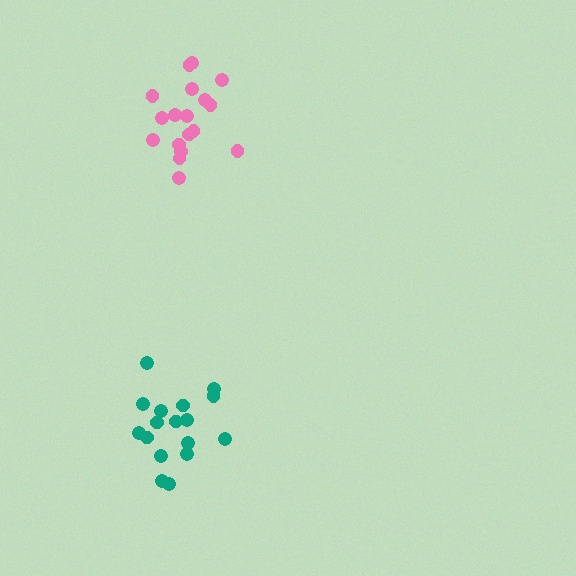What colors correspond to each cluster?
The clusters are colored: teal, pink.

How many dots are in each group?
Group 1: 17 dots, Group 2: 18 dots (35 total).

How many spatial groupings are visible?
There are 2 spatial groupings.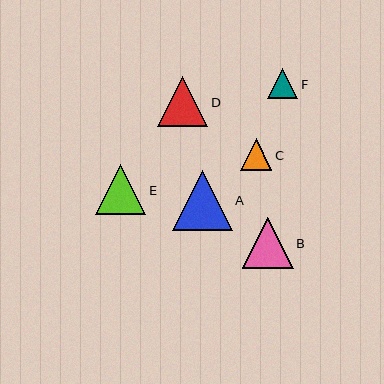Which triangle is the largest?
Triangle A is the largest with a size of approximately 60 pixels.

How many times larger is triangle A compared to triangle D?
Triangle A is approximately 1.2 times the size of triangle D.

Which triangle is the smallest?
Triangle F is the smallest with a size of approximately 30 pixels.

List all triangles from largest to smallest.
From largest to smallest: A, B, E, D, C, F.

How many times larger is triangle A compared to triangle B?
Triangle A is approximately 1.2 times the size of triangle B.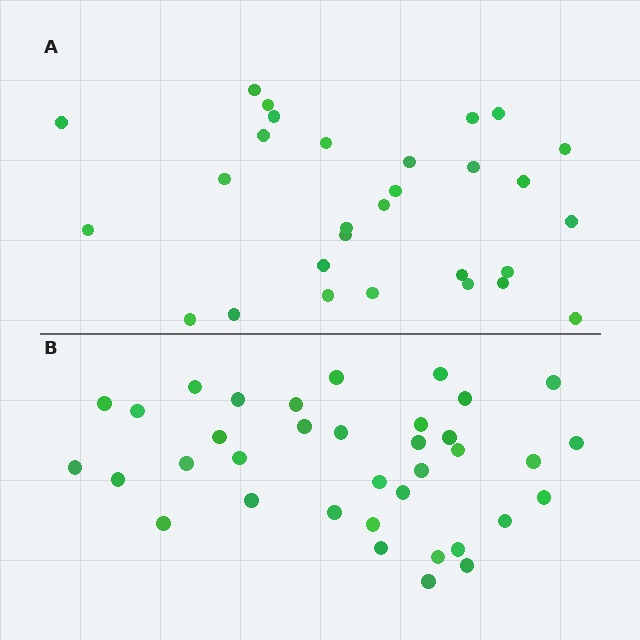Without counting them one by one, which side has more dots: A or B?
Region B (the bottom region) has more dots.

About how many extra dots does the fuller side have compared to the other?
Region B has roughly 8 or so more dots than region A.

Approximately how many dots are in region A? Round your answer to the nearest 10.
About 30 dots. (The exact count is 29, which rounds to 30.)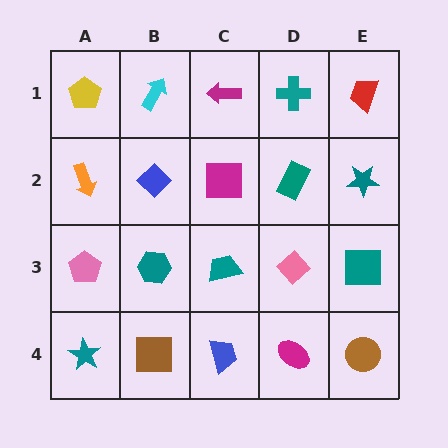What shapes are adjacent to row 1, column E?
A teal star (row 2, column E), a teal cross (row 1, column D).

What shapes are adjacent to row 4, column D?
A pink diamond (row 3, column D), a blue trapezoid (row 4, column C), a brown circle (row 4, column E).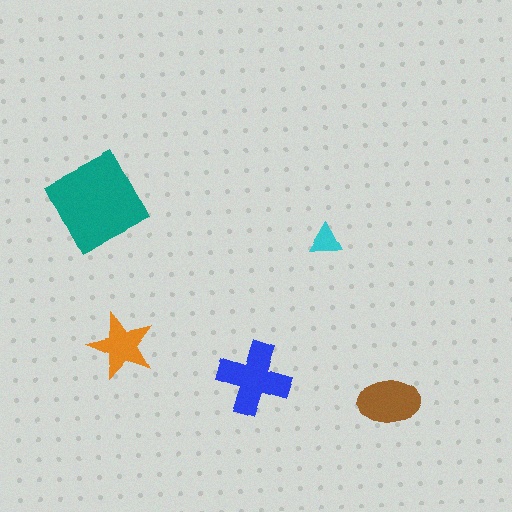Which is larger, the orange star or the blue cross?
The blue cross.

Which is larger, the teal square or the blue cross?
The teal square.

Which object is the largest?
The teal square.